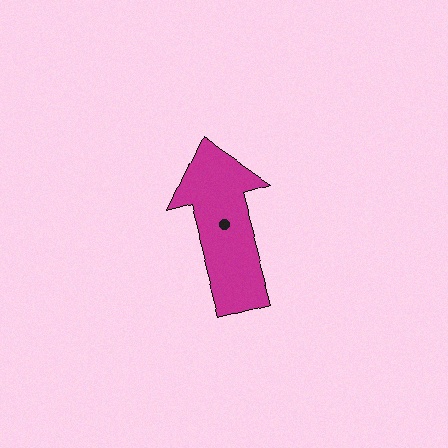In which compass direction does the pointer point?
North.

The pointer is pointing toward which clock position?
Roughly 11 o'clock.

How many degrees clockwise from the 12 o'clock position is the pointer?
Approximately 345 degrees.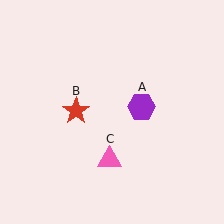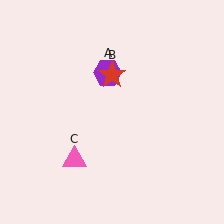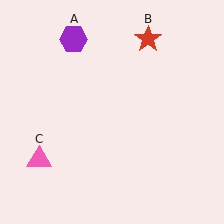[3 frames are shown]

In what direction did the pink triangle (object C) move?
The pink triangle (object C) moved left.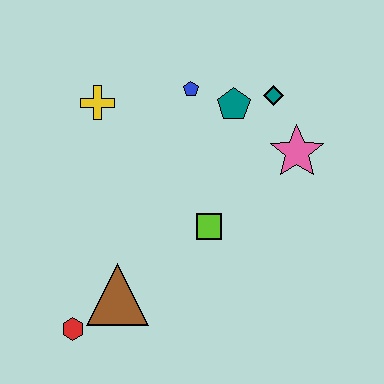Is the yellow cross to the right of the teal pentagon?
No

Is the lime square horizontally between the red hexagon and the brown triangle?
No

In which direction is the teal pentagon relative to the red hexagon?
The teal pentagon is above the red hexagon.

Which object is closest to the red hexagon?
The brown triangle is closest to the red hexagon.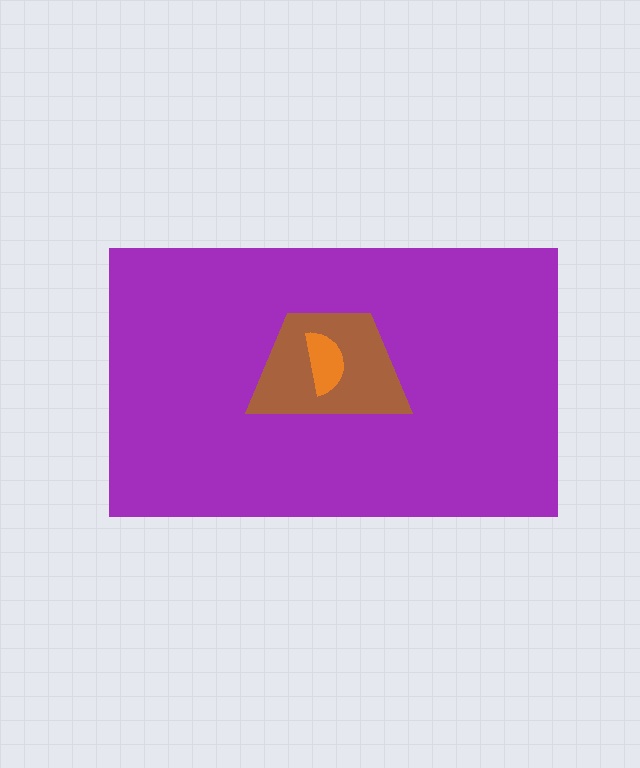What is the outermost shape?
The purple rectangle.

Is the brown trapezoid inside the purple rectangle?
Yes.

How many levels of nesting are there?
3.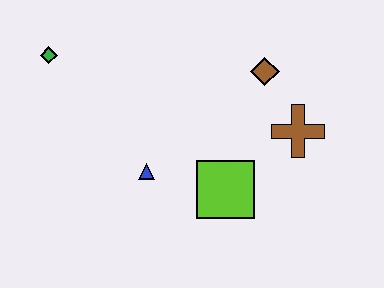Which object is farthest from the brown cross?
The green diamond is farthest from the brown cross.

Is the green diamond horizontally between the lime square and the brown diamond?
No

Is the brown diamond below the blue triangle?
No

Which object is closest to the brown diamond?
The brown cross is closest to the brown diamond.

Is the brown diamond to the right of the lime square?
Yes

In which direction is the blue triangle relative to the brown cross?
The blue triangle is to the left of the brown cross.